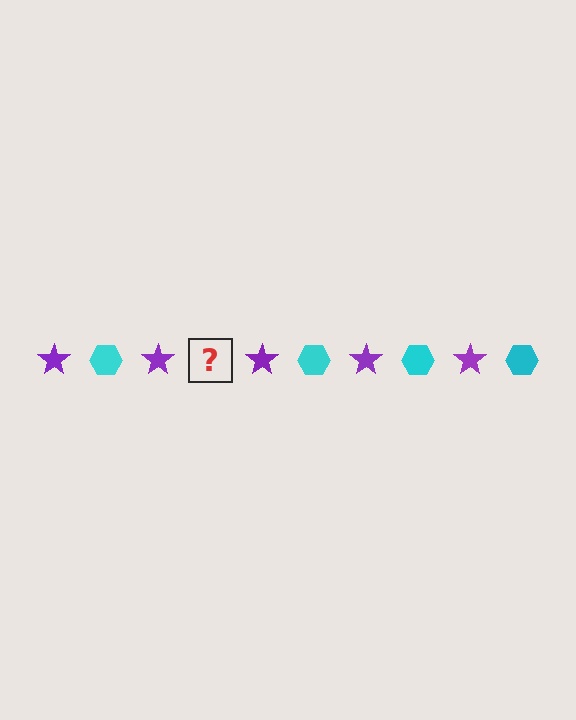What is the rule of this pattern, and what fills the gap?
The rule is that the pattern alternates between purple star and cyan hexagon. The gap should be filled with a cyan hexagon.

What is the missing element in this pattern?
The missing element is a cyan hexagon.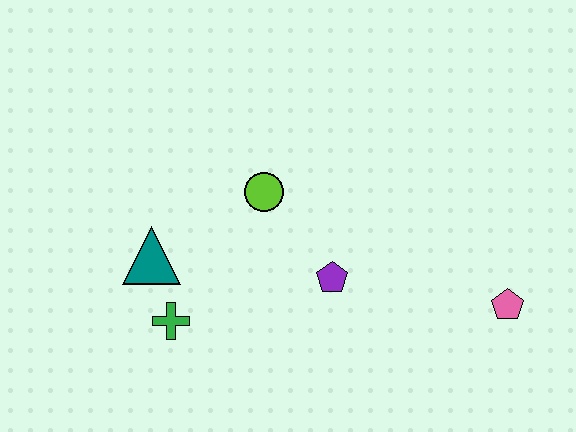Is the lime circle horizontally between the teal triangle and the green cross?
No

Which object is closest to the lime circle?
The purple pentagon is closest to the lime circle.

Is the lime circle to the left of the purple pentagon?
Yes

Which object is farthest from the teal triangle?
The pink pentagon is farthest from the teal triangle.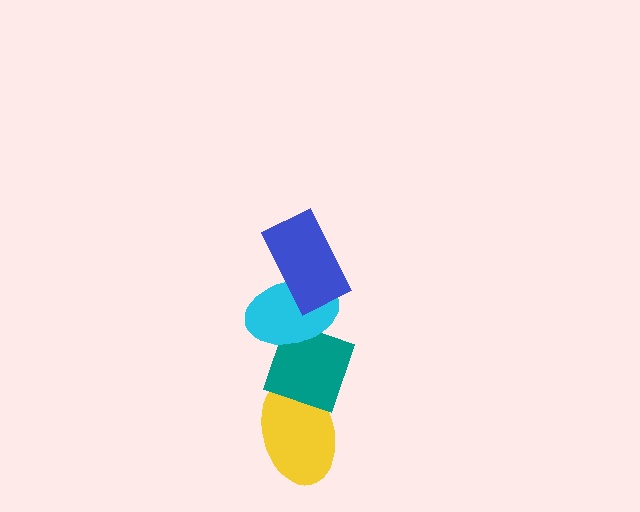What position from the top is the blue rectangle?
The blue rectangle is 1st from the top.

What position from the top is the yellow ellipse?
The yellow ellipse is 4th from the top.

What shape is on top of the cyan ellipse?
The blue rectangle is on top of the cyan ellipse.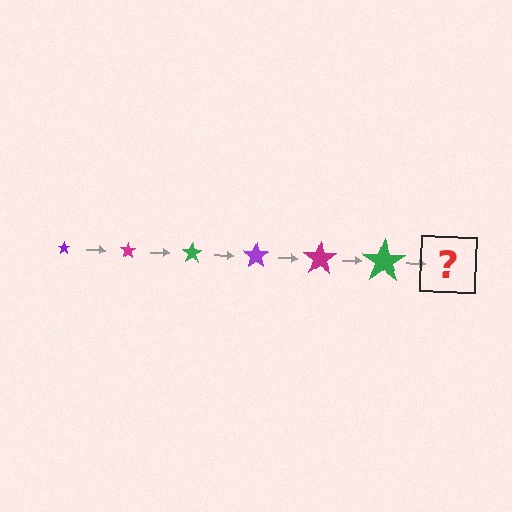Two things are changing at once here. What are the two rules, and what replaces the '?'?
The two rules are that the star grows larger each step and the color cycles through purple, magenta, and green. The '?' should be a purple star, larger than the previous one.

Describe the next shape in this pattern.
It should be a purple star, larger than the previous one.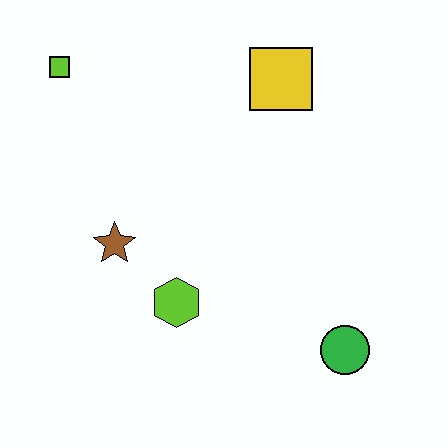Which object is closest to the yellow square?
The lime square is closest to the yellow square.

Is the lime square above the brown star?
Yes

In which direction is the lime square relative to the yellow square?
The lime square is to the left of the yellow square.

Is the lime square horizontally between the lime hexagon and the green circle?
No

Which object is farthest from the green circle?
The lime square is farthest from the green circle.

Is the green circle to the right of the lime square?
Yes